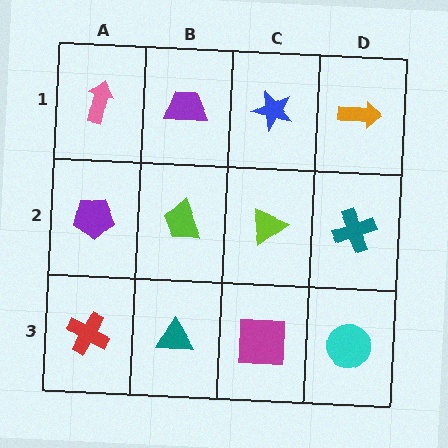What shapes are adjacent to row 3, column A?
A purple pentagon (row 2, column A), a teal triangle (row 3, column B).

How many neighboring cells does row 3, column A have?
2.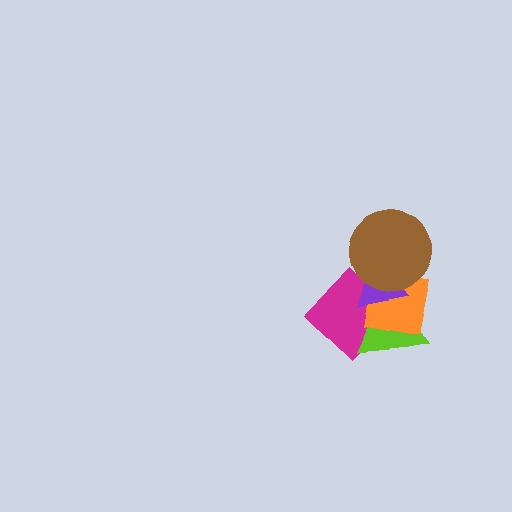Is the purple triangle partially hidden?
Yes, it is partially covered by another shape.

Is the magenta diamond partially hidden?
Yes, it is partially covered by another shape.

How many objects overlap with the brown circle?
3 objects overlap with the brown circle.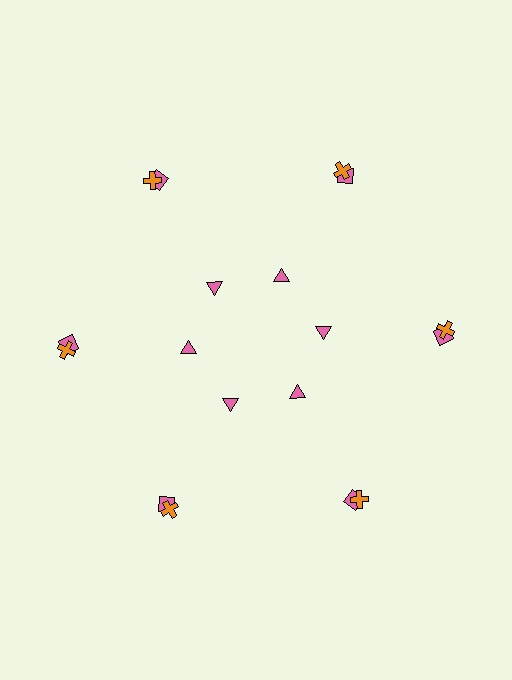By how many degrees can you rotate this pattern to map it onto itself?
The pattern maps onto itself every 60 degrees of rotation.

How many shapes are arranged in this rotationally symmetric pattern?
There are 18 shapes, arranged in 6 groups of 3.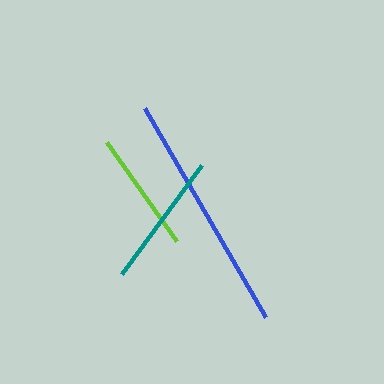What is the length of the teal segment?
The teal segment is approximately 135 pixels long.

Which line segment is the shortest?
The lime line is the shortest at approximately 121 pixels.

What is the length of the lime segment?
The lime segment is approximately 121 pixels long.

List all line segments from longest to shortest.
From longest to shortest: blue, teal, lime.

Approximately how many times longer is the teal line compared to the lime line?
The teal line is approximately 1.1 times the length of the lime line.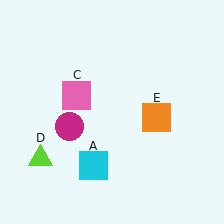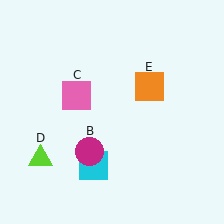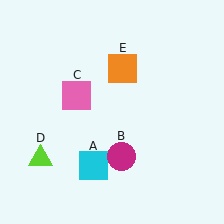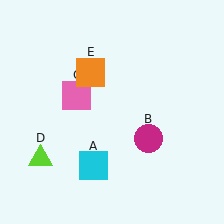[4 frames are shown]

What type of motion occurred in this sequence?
The magenta circle (object B), orange square (object E) rotated counterclockwise around the center of the scene.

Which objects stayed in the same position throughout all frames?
Cyan square (object A) and pink square (object C) and lime triangle (object D) remained stationary.